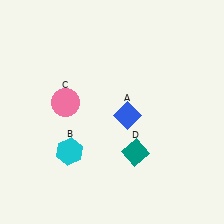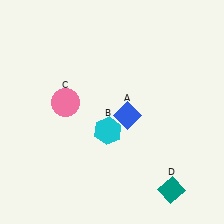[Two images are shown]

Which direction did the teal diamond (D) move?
The teal diamond (D) moved down.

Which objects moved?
The objects that moved are: the cyan hexagon (B), the teal diamond (D).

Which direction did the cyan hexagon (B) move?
The cyan hexagon (B) moved right.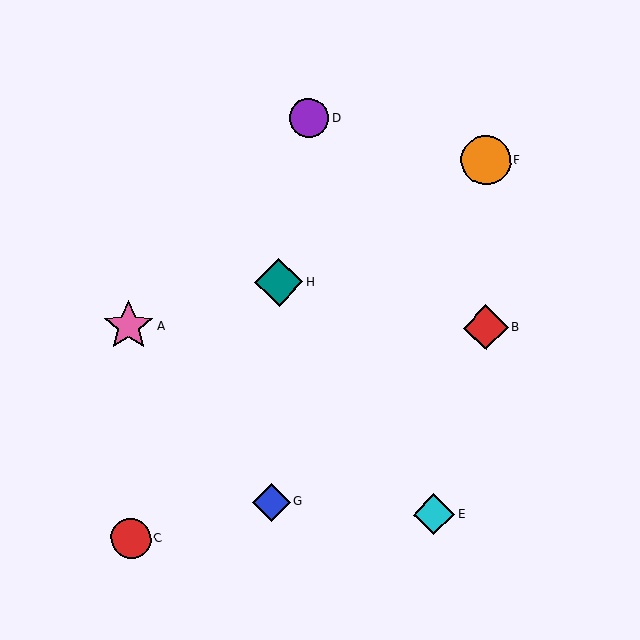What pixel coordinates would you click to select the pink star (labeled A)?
Click at (128, 326) to select the pink star A.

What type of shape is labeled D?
Shape D is a purple circle.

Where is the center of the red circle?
The center of the red circle is at (131, 538).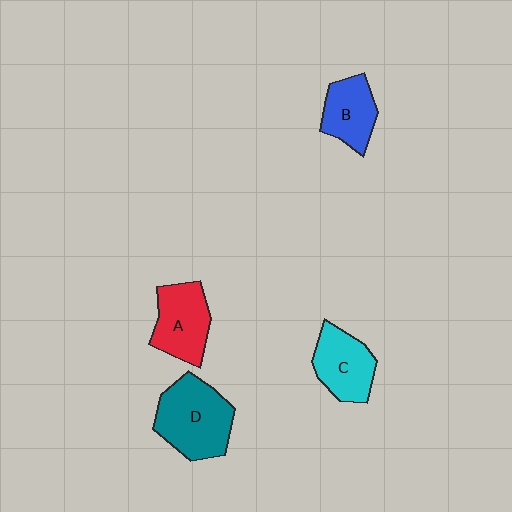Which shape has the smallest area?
Shape B (blue).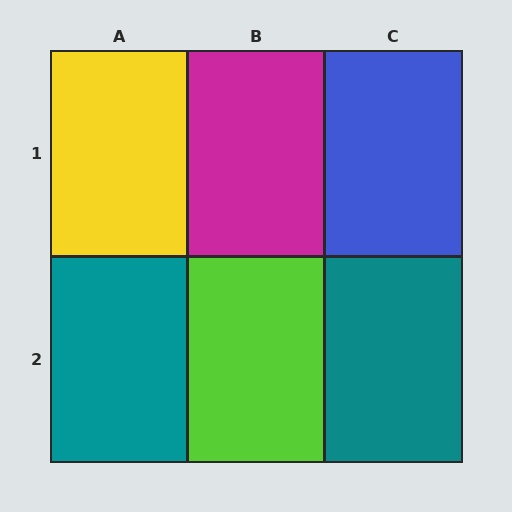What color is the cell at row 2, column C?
Teal.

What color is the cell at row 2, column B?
Lime.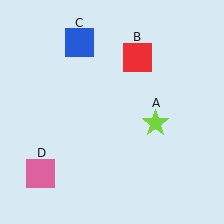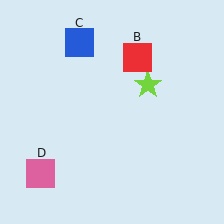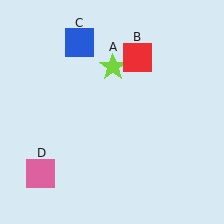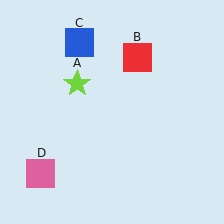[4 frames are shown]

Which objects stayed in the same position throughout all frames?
Red square (object B) and blue square (object C) and pink square (object D) remained stationary.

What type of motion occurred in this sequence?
The lime star (object A) rotated counterclockwise around the center of the scene.